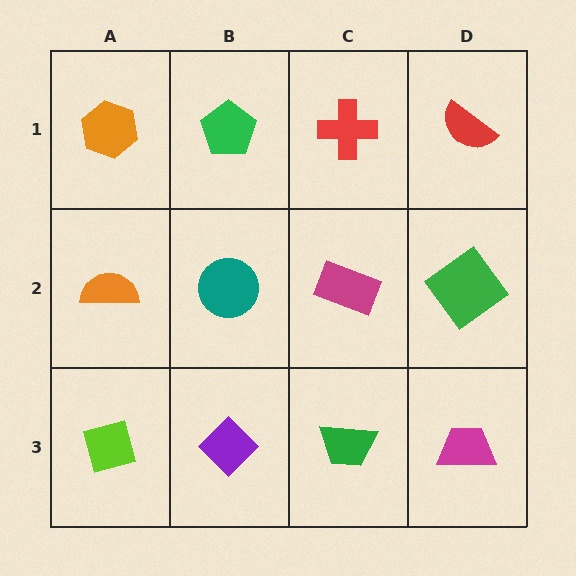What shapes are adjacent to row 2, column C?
A red cross (row 1, column C), a green trapezoid (row 3, column C), a teal circle (row 2, column B), a green diamond (row 2, column D).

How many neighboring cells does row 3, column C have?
3.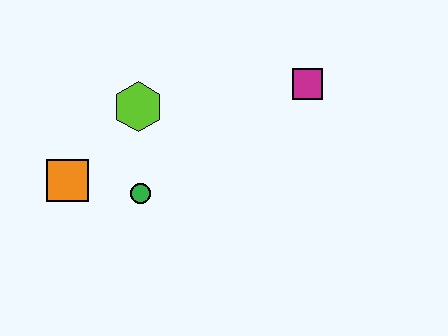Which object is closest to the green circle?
The orange square is closest to the green circle.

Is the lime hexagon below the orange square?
No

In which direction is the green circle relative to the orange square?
The green circle is to the right of the orange square.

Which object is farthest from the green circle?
The magenta square is farthest from the green circle.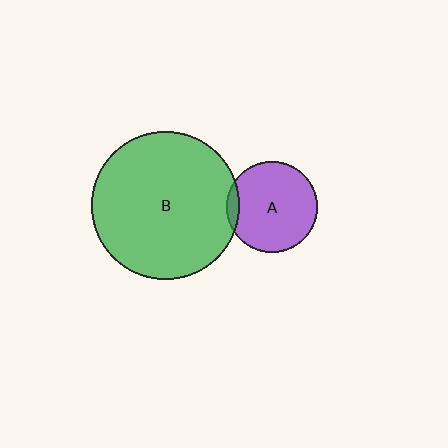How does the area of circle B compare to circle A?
Approximately 2.6 times.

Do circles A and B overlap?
Yes.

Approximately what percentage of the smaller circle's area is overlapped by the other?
Approximately 5%.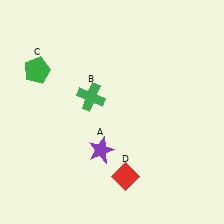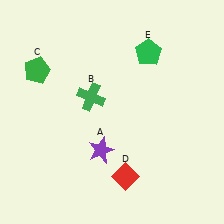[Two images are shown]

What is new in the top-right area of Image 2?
A green pentagon (E) was added in the top-right area of Image 2.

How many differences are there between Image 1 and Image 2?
There is 1 difference between the two images.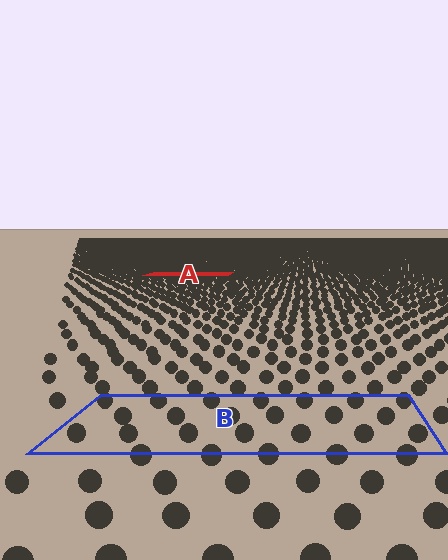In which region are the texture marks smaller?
The texture marks are smaller in region A, because it is farther away.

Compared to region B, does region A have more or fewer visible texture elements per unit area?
Region A has more texture elements per unit area — they are packed more densely because it is farther away.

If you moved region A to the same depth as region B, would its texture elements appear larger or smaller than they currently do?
They would appear larger. At a closer depth, the same texture elements are projected at a bigger on-screen size.